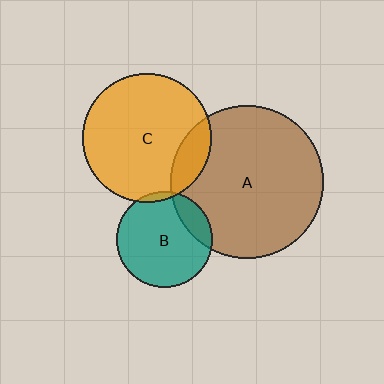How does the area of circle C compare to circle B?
Approximately 1.8 times.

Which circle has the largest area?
Circle A (brown).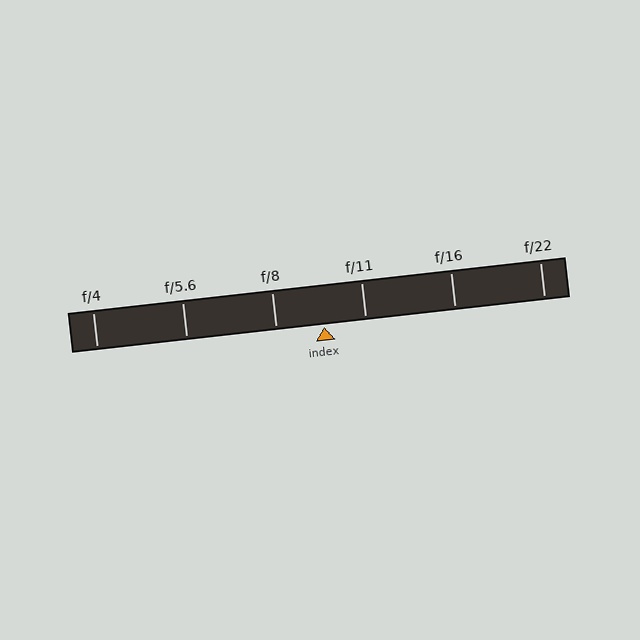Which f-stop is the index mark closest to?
The index mark is closest to f/11.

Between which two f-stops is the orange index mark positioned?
The index mark is between f/8 and f/11.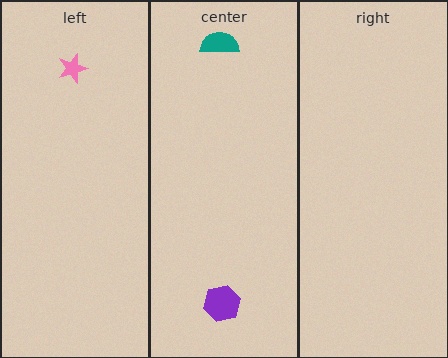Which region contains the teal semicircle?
The center region.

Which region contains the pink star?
The left region.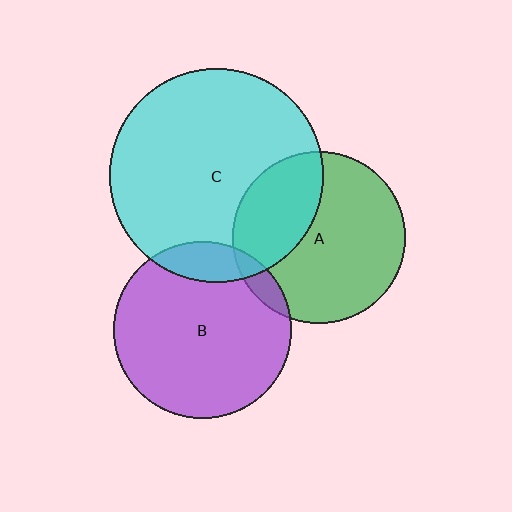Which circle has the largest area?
Circle C (cyan).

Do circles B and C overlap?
Yes.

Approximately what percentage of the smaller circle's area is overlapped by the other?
Approximately 15%.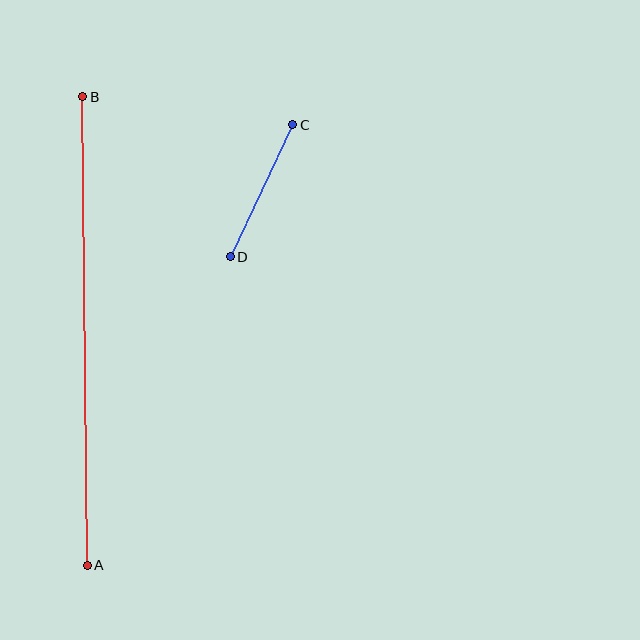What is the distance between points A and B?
The distance is approximately 469 pixels.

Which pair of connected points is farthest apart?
Points A and B are farthest apart.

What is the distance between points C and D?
The distance is approximately 146 pixels.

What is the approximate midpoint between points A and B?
The midpoint is at approximately (85, 331) pixels.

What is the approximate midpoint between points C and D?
The midpoint is at approximately (262, 191) pixels.